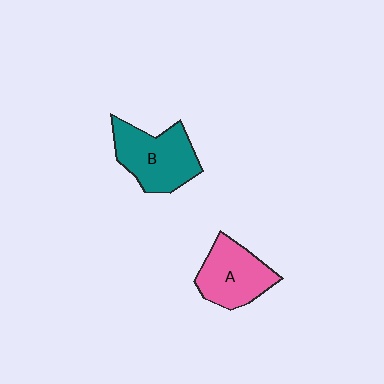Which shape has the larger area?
Shape B (teal).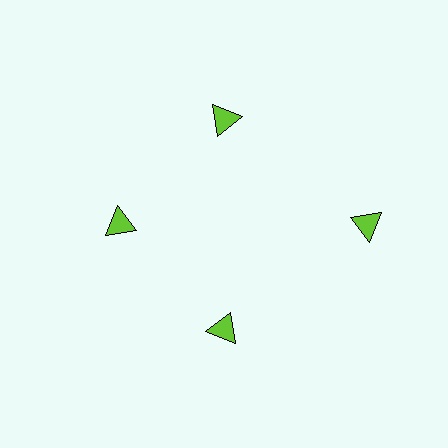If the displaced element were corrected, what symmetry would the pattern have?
It would have 4-fold rotational symmetry — the pattern would map onto itself every 90 degrees.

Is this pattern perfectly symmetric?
No. The 4 lime triangles are arranged in a ring, but one element near the 3 o'clock position is pushed outward from the center, breaking the 4-fold rotational symmetry.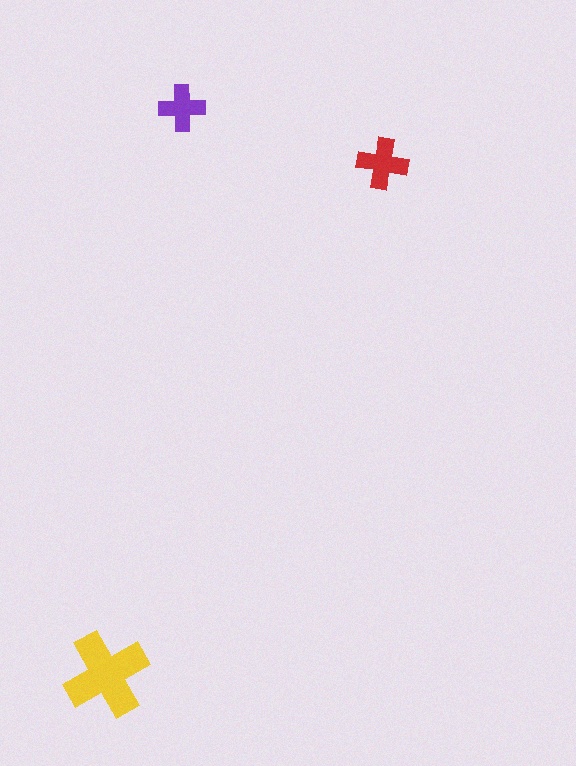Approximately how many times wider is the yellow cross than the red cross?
About 1.5 times wider.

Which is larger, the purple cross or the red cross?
The red one.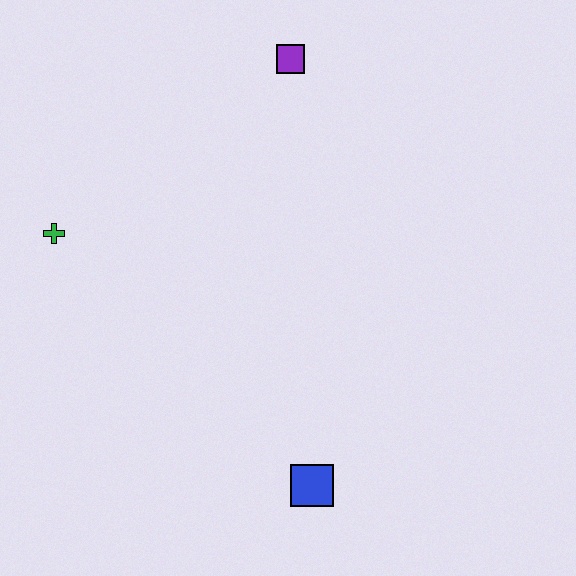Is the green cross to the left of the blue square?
Yes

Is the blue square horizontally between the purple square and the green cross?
No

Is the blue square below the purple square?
Yes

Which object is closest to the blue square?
The green cross is closest to the blue square.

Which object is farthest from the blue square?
The purple square is farthest from the blue square.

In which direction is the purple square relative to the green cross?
The purple square is to the right of the green cross.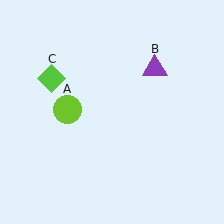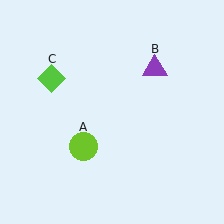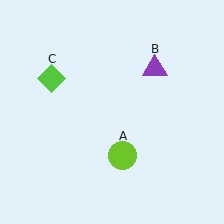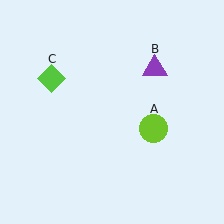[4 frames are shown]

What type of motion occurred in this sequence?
The lime circle (object A) rotated counterclockwise around the center of the scene.